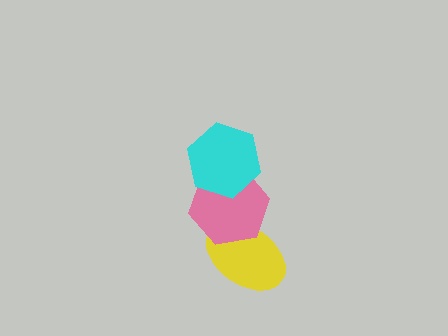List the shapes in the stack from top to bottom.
From top to bottom: the cyan hexagon, the pink hexagon, the yellow ellipse.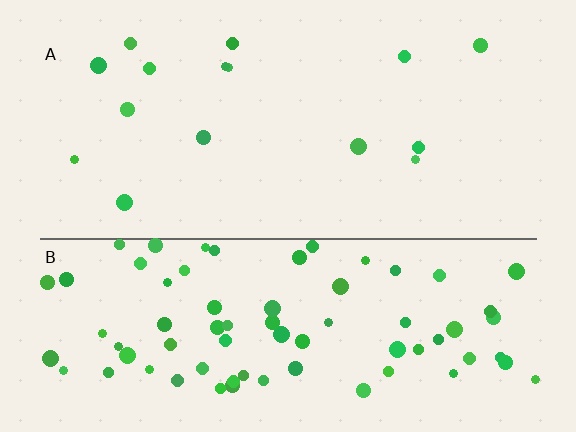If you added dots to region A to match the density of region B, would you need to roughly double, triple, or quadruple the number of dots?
Approximately quadruple.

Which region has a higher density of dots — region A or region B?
B (the bottom).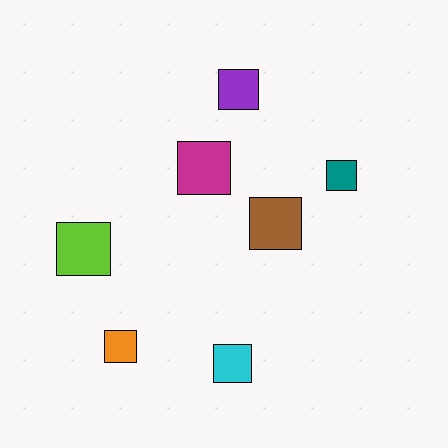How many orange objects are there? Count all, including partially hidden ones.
There is 1 orange object.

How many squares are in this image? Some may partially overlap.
There are 7 squares.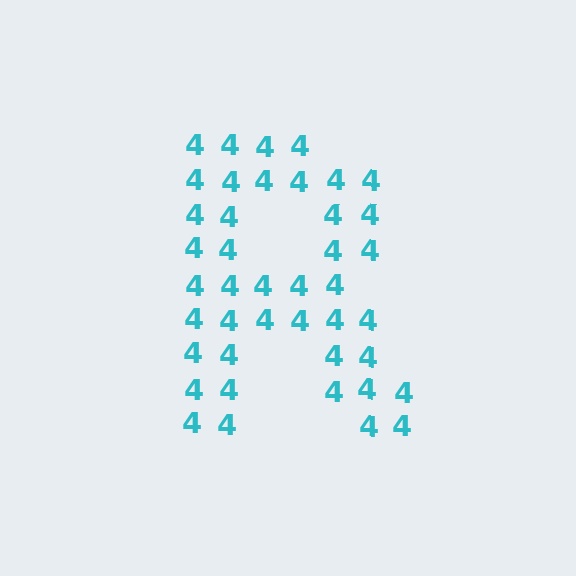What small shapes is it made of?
It is made of small digit 4's.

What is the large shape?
The large shape is the letter R.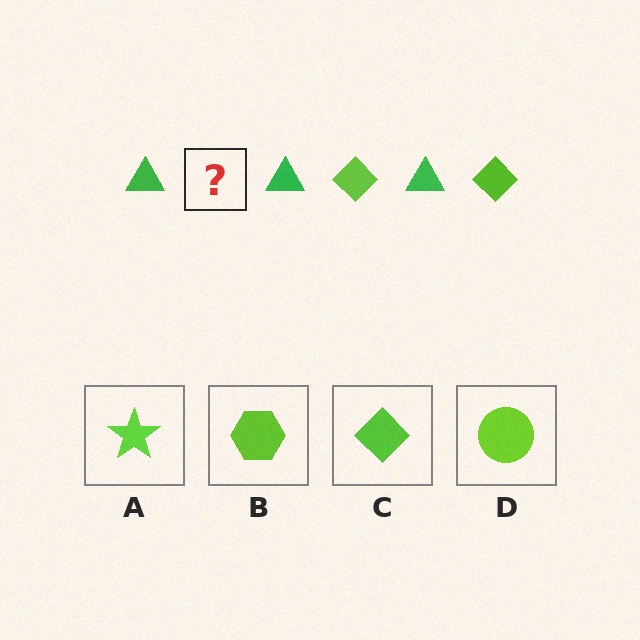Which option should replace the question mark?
Option C.